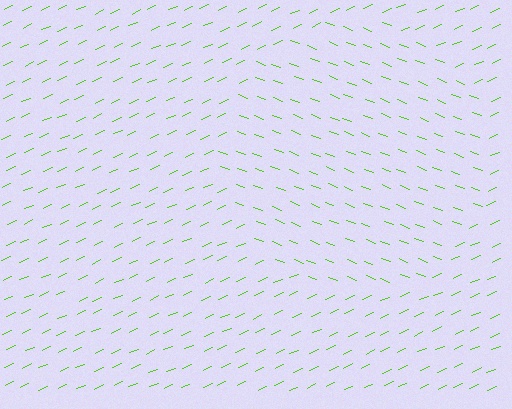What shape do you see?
I see a circle.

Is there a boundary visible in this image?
Yes, there is a texture boundary formed by a change in line orientation.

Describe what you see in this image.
The image is filled with small lime line segments. A circle region in the image has lines oriented differently from the surrounding lines, creating a visible texture boundary.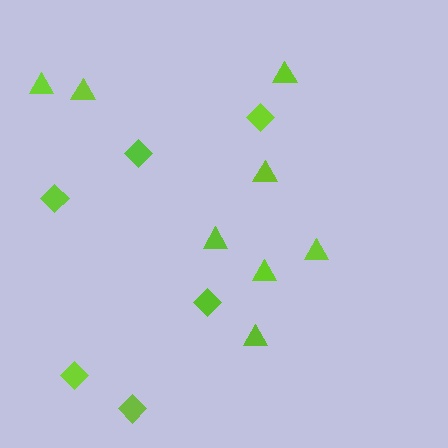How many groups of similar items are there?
There are 2 groups: one group of triangles (8) and one group of diamonds (6).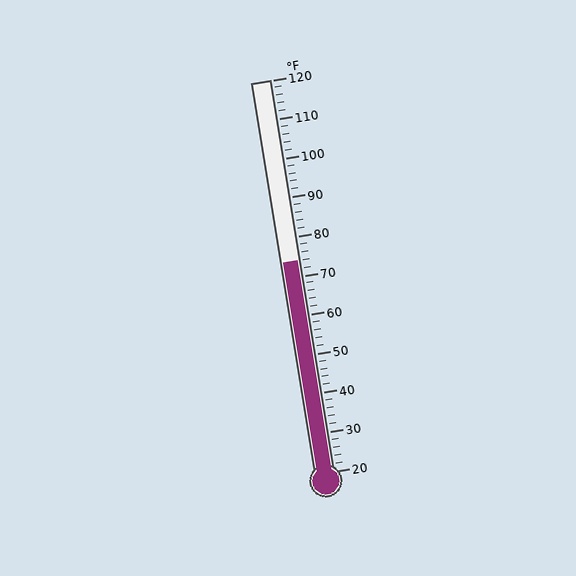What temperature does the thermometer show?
The thermometer shows approximately 74°F.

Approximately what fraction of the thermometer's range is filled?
The thermometer is filled to approximately 55% of its range.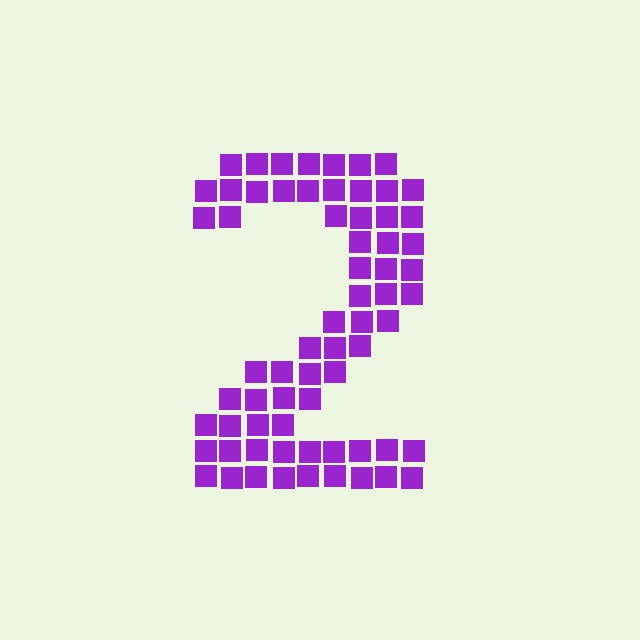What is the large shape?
The large shape is the digit 2.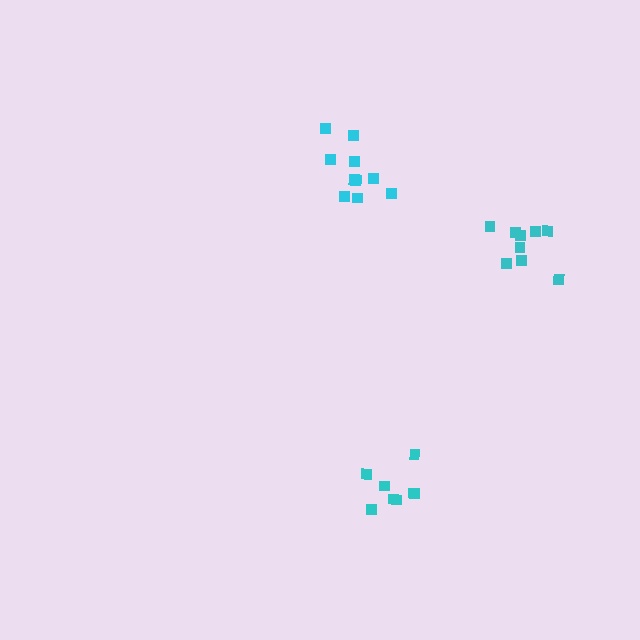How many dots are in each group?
Group 1: 11 dots, Group 2: 8 dots, Group 3: 9 dots (28 total).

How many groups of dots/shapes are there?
There are 3 groups.